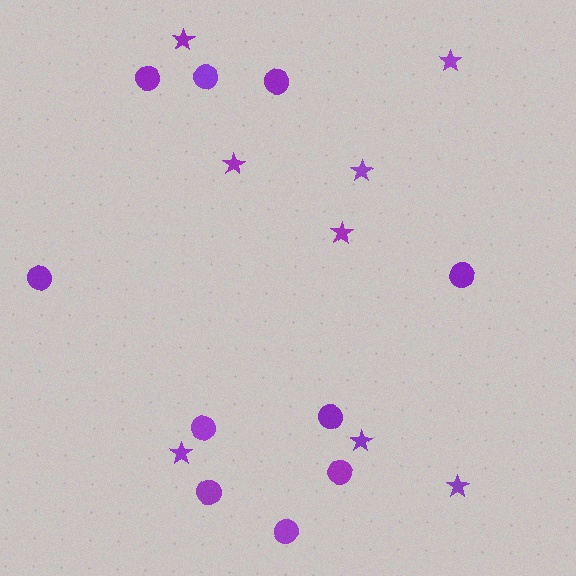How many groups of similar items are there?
There are 2 groups: one group of circles (10) and one group of stars (8).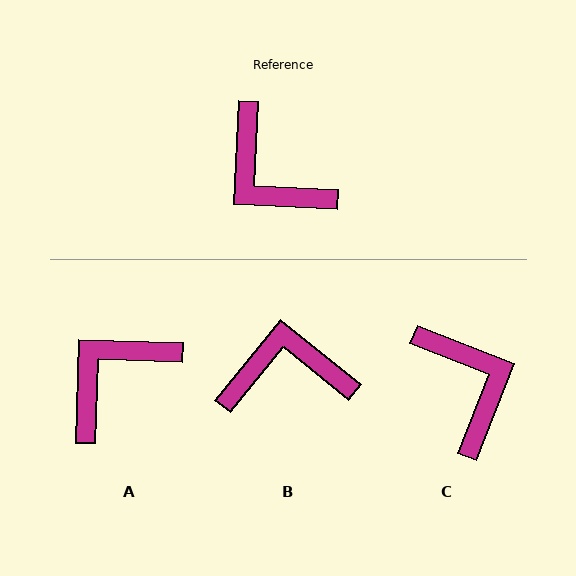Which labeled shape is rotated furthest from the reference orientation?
C, about 161 degrees away.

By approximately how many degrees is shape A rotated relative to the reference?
Approximately 89 degrees clockwise.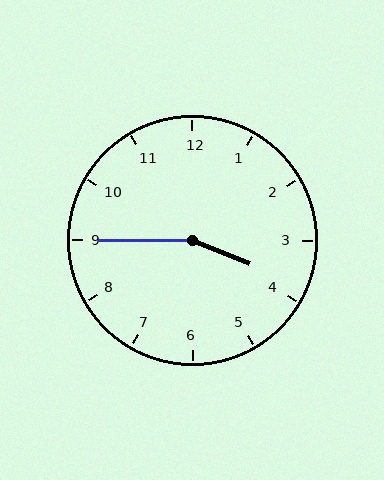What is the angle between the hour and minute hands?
Approximately 158 degrees.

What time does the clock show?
3:45.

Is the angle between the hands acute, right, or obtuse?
It is obtuse.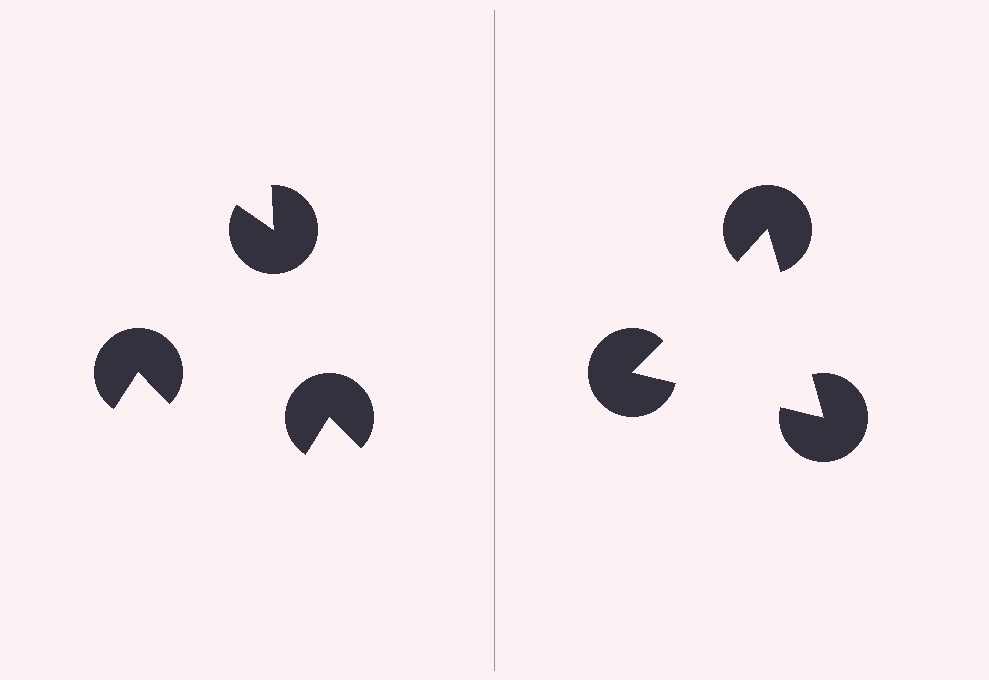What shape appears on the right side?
An illusory triangle.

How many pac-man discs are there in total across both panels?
6 — 3 on each side.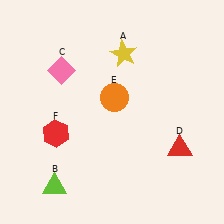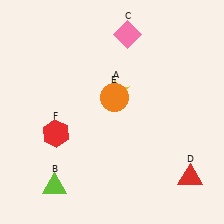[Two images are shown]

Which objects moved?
The objects that moved are: the yellow star (A), the pink diamond (C), the red triangle (D).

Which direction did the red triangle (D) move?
The red triangle (D) moved down.